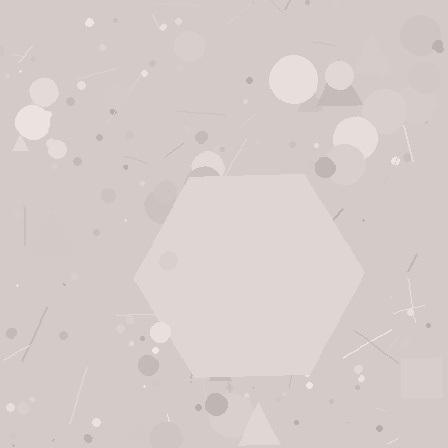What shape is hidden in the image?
A hexagon is hidden in the image.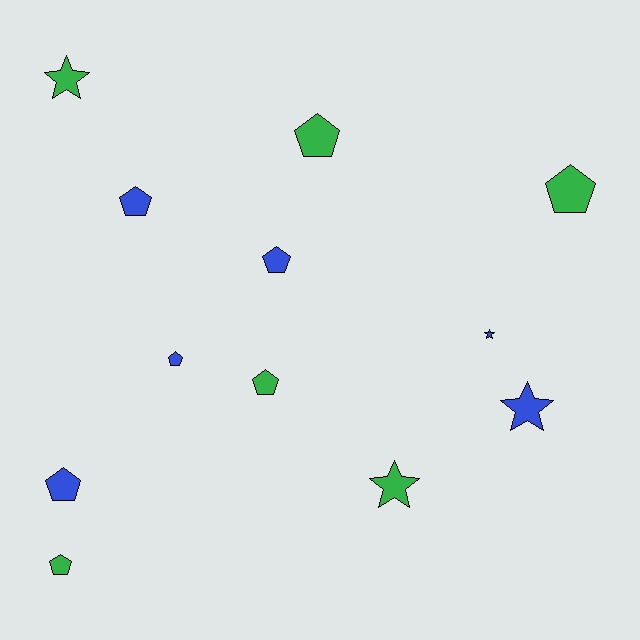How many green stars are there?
There are 2 green stars.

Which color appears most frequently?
Blue, with 6 objects.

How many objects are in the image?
There are 12 objects.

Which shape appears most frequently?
Pentagon, with 8 objects.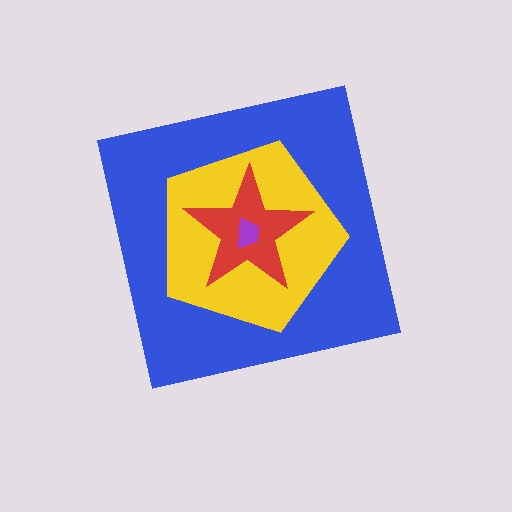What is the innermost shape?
The purple trapezoid.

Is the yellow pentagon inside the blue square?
Yes.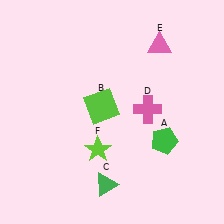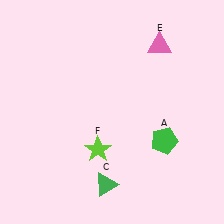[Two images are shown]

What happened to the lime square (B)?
The lime square (B) was removed in Image 2. It was in the top-left area of Image 1.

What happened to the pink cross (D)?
The pink cross (D) was removed in Image 2. It was in the top-right area of Image 1.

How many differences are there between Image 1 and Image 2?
There are 2 differences between the two images.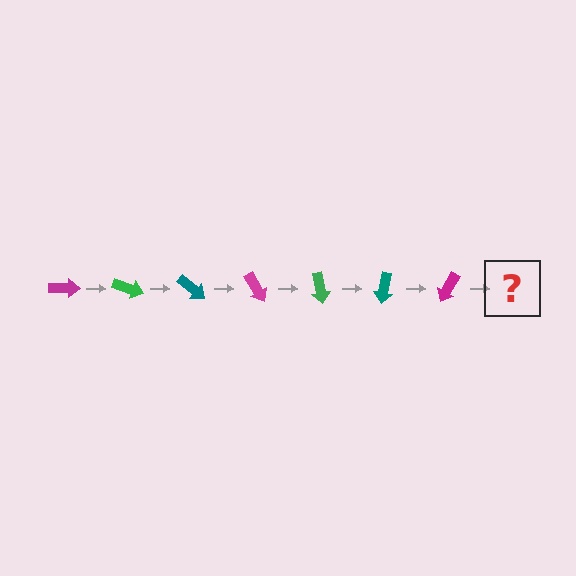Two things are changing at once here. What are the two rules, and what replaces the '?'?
The two rules are that it rotates 20 degrees each step and the color cycles through magenta, green, and teal. The '?' should be a green arrow, rotated 140 degrees from the start.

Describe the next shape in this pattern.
It should be a green arrow, rotated 140 degrees from the start.